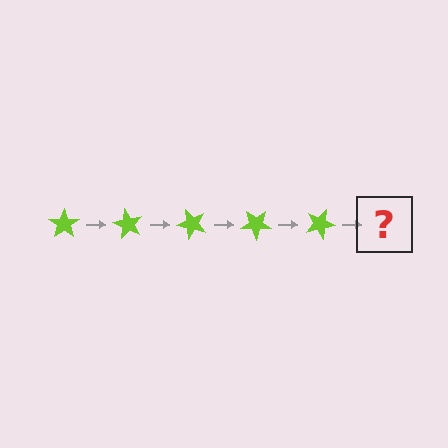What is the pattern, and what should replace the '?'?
The pattern is that the star rotates 60 degrees each step. The '?' should be a lime star rotated 300 degrees.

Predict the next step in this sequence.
The next step is a lime star rotated 300 degrees.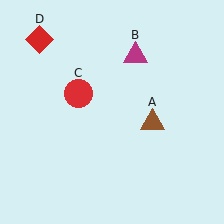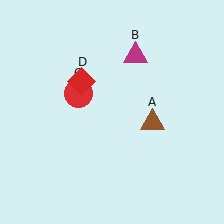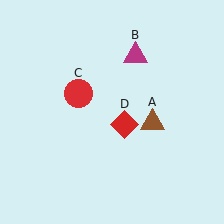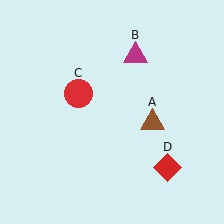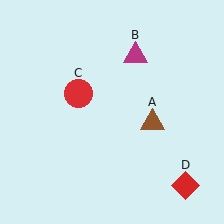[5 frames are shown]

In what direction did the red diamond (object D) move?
The red diamond (object D) moved down and to the right.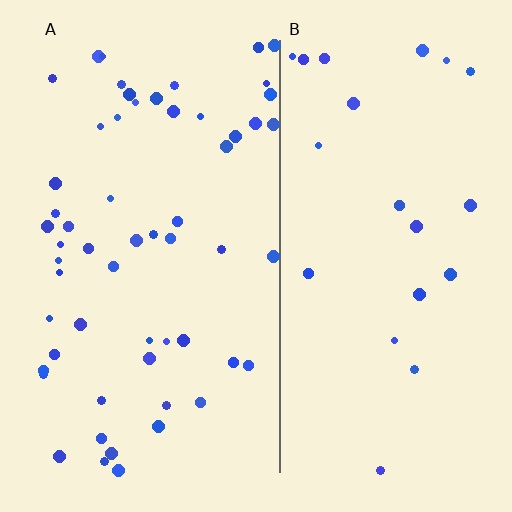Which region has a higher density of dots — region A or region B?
A (the left).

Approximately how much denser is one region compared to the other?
Approximately 2.6× — region A over region B.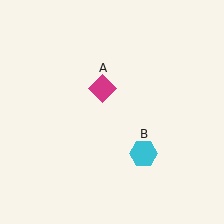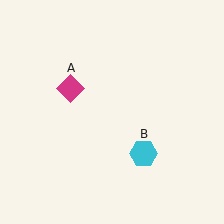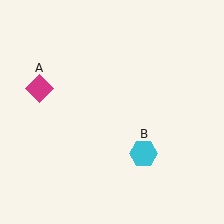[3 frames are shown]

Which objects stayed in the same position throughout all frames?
Cyan hexagon (object B) remained stationary.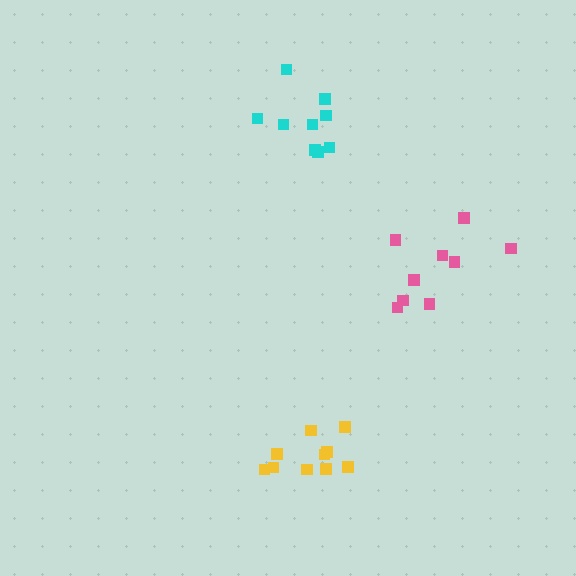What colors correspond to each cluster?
The clusters are colored: yellow, cyan, pink.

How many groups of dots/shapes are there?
There are 3 groups.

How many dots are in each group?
Group 1: 10 dots, Group 2: 9 dots, Group 3: 9 dots (28 total).